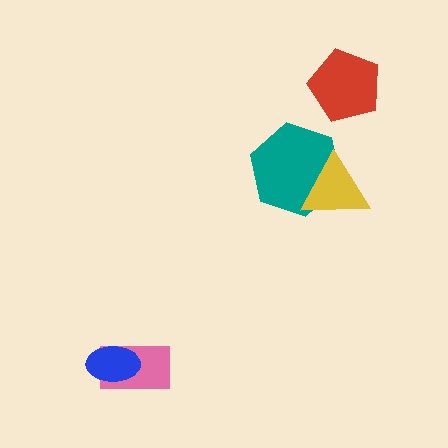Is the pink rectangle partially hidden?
Yes, it is partially covered by another shape.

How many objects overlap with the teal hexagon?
1 object overlaps with the teal hexagon.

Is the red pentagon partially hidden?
No, no other shape covers it.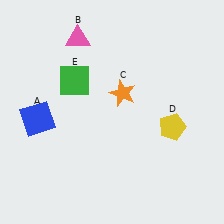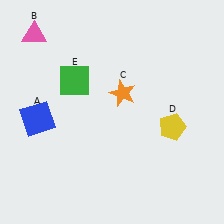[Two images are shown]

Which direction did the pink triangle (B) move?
The pink triangle (B) moved left.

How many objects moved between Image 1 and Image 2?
1 object moved between the two images.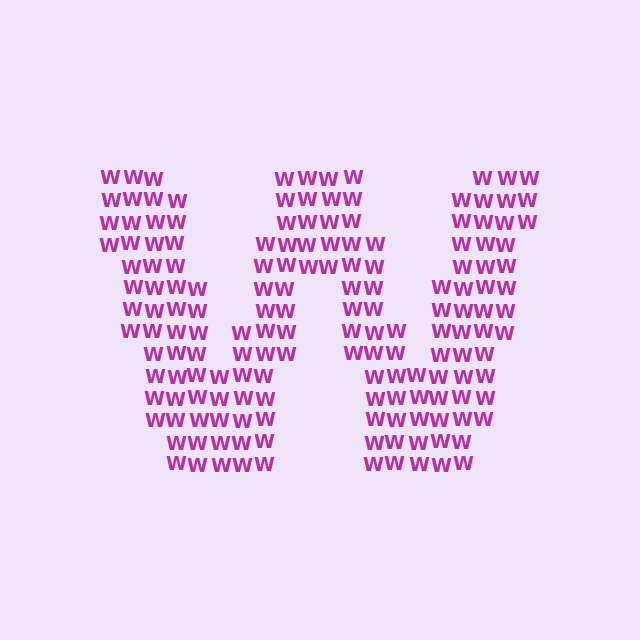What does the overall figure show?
The overall figure shows the letter W.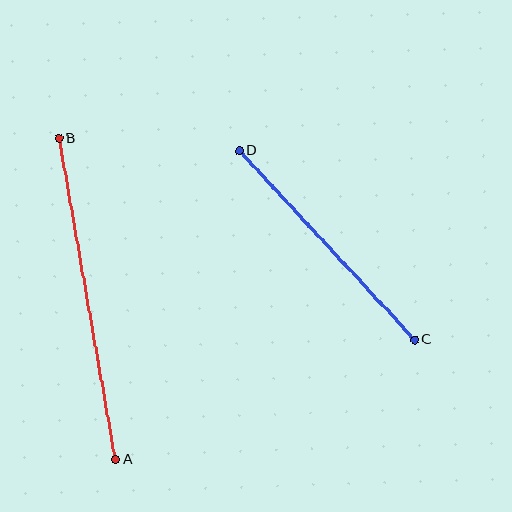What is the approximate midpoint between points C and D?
The midpoint is at approximately (327, 245) pixels.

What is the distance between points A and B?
The distance is approximately 326 pixels.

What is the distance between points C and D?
The distance is approximately 258 pixels.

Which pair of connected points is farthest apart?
Points A and B are farthest apart.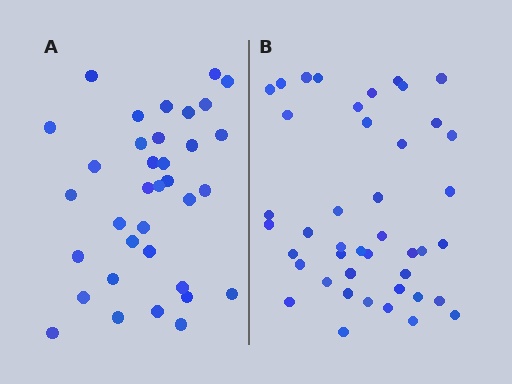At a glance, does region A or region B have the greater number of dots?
Region B (the right region) has more dots.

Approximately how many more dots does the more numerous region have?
Region B has roughly 8 or so more dots than region A.